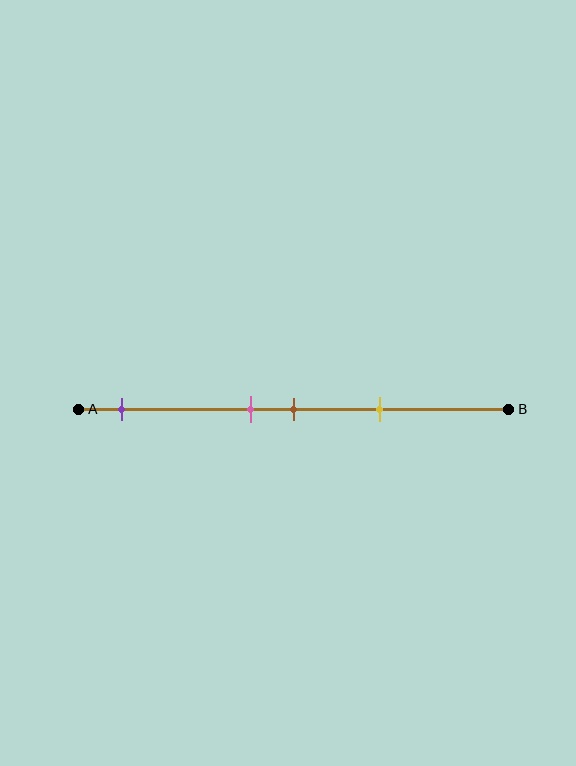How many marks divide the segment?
There are 4 marks dividing the segment.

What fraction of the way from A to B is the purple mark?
The purple mark is approximately 10% (0.1) of the way from A to B.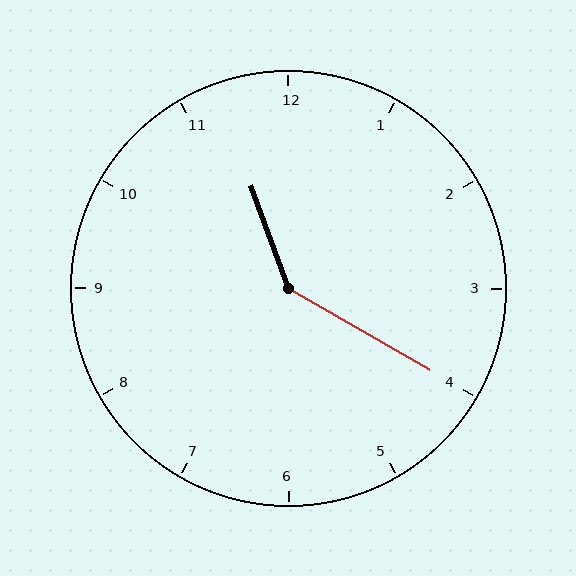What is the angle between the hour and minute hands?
Approximately 140 degrees.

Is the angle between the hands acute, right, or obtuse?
It is obtuse.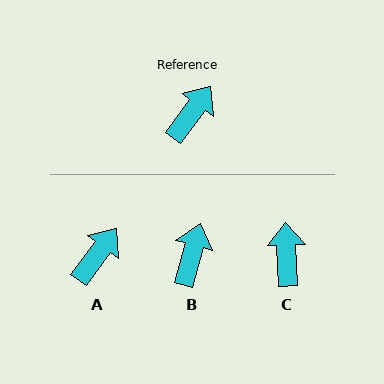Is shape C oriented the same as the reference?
No, it is off by about 38 degrees.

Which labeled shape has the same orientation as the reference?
A.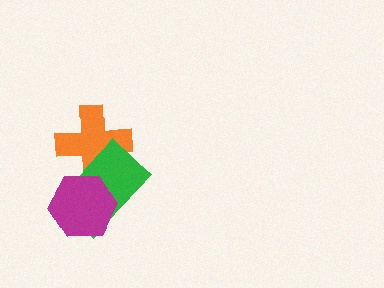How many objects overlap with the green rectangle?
2 objects overlap with the green rectangle.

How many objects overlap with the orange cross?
2 objects overlap with the orange cross.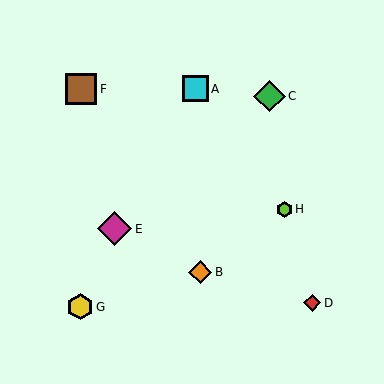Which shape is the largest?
The magenta diamond (labeled E) is the largest.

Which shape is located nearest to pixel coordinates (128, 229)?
The magenta diamond (labeled E) at (115, 229) is nearest to that location.